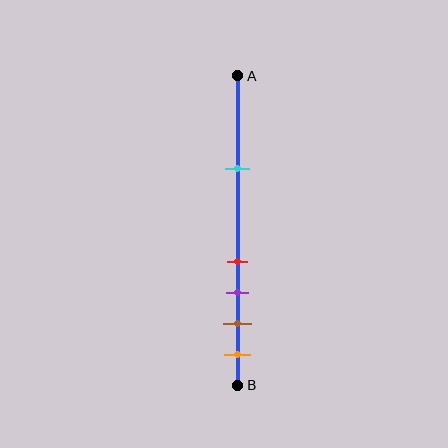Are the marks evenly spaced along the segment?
No, the marks are not evenly spaced.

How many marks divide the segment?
There are 5 marks dividing the segment.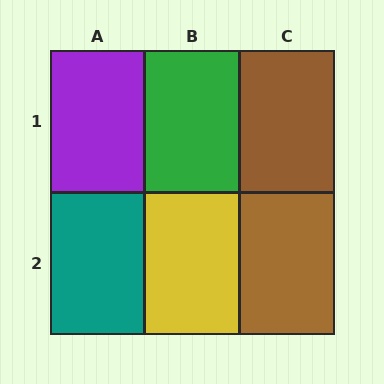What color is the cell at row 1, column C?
Brown.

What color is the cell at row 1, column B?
Green.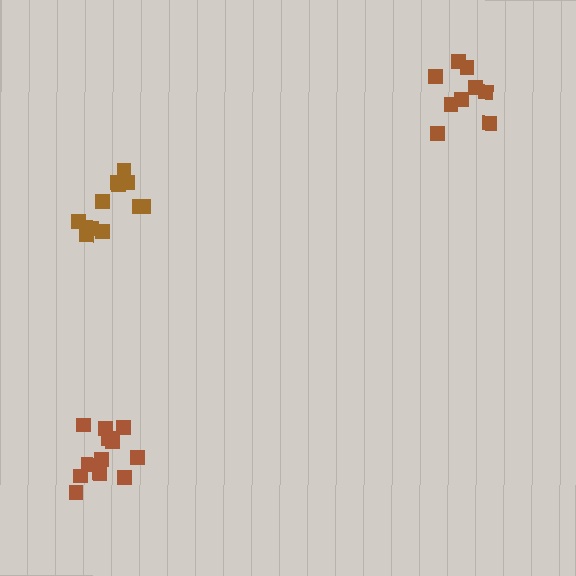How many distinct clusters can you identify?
There are 3 distinct clusters.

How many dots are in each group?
Group 1: 9 dots, Group 2: 11 dots, Group 3: 12 dots (32 total).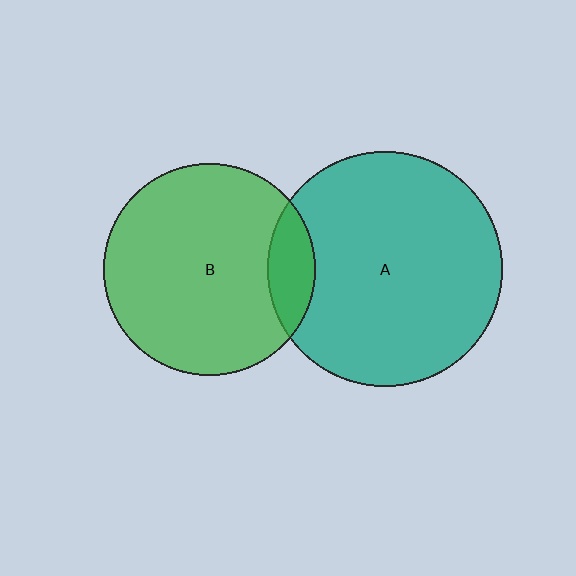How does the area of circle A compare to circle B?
Approximately 1.2 times.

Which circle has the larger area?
Circle A (teal).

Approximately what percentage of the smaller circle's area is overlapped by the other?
Approximately 15%.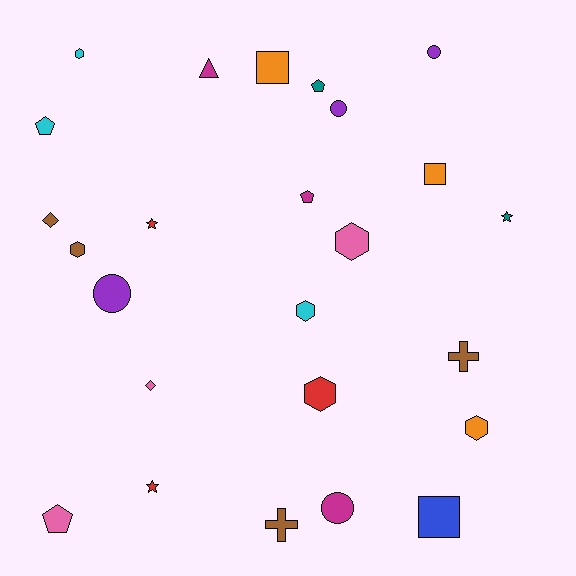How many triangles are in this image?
There is 1 triangle.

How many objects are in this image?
There are 25 objects.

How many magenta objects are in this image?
There are 3 magenta objects.